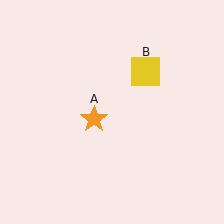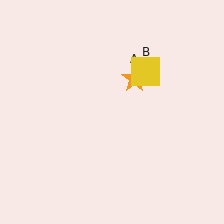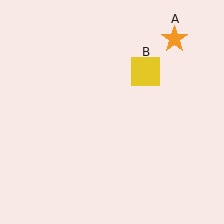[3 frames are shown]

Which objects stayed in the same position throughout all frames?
Yellow square (object B) remained stationary.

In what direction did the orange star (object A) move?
The orange star (object A) moved up and to the right.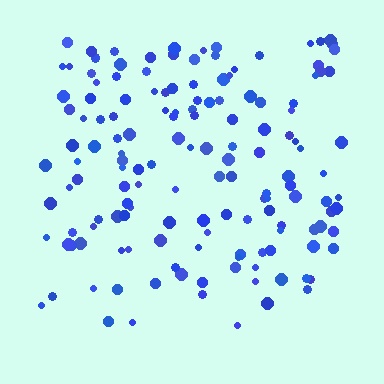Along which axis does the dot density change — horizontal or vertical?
Vertical.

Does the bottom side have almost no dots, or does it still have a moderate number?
Still a moderate number, just noticeably fewer than the top.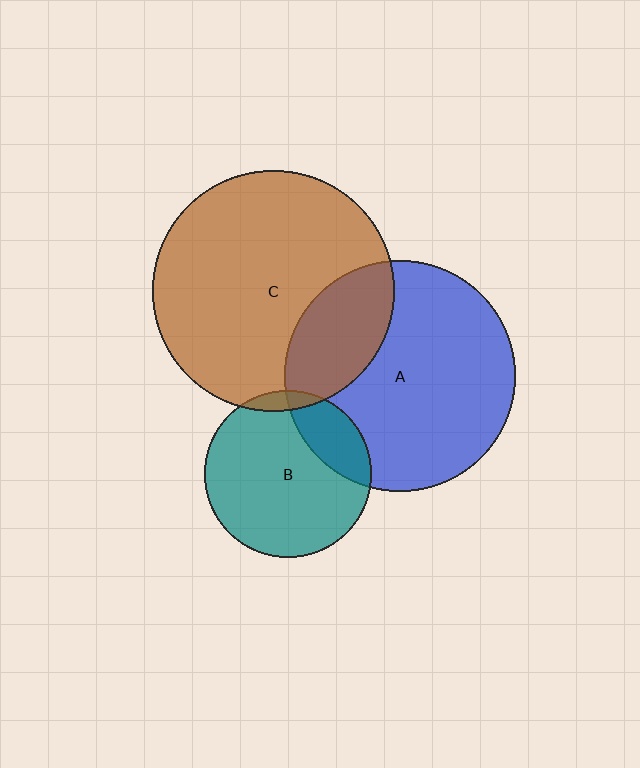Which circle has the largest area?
Circle C (brown).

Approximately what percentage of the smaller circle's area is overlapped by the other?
Approximately 20%.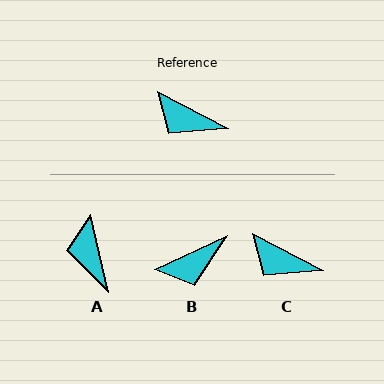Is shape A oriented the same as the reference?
No, it is off by about 50 degrees.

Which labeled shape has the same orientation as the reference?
C.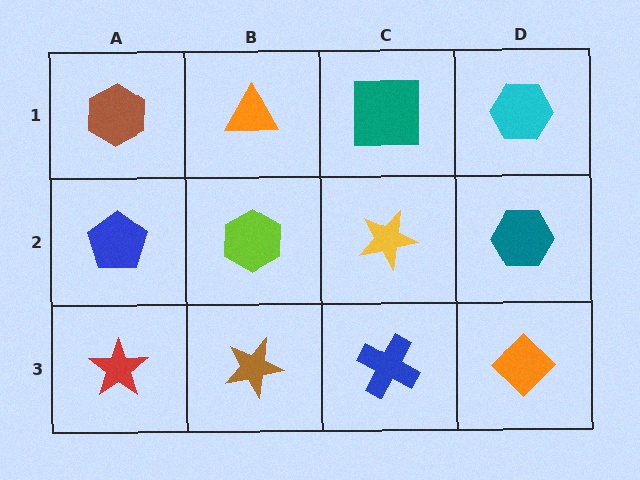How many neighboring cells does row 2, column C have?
4.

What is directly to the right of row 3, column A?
A brown star.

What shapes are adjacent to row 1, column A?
A blue pentagon (row 2, column A), an orange triangle (row 1, column B).